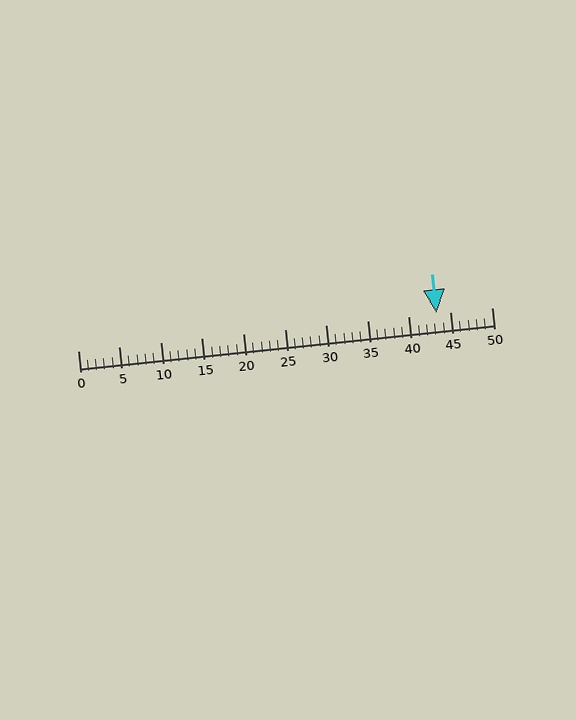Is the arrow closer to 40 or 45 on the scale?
The arrow is closer to 45.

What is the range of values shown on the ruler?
The ruler shows values from 0 to 50.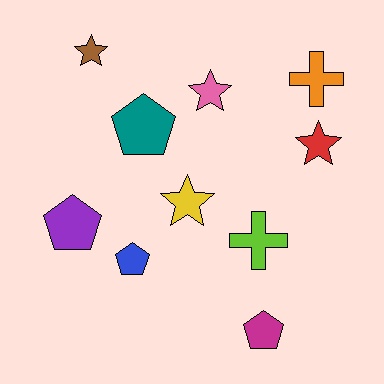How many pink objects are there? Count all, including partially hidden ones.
There is 1 pink object.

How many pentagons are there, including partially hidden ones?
There are 4 pentagons.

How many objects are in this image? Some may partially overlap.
There are 10 objects.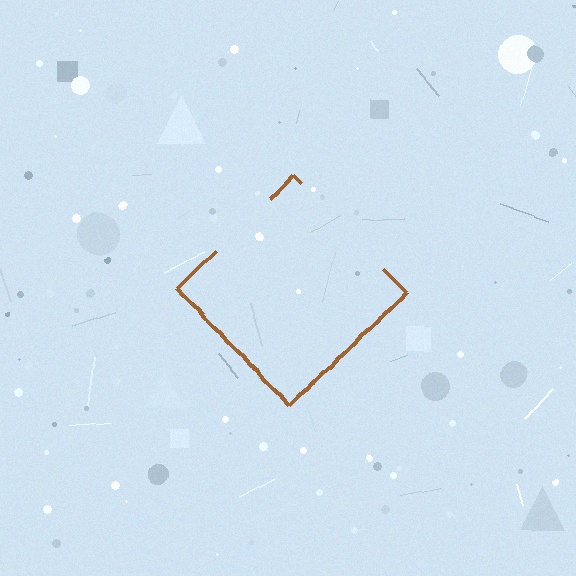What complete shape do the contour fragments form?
The contour fragments form a diamond.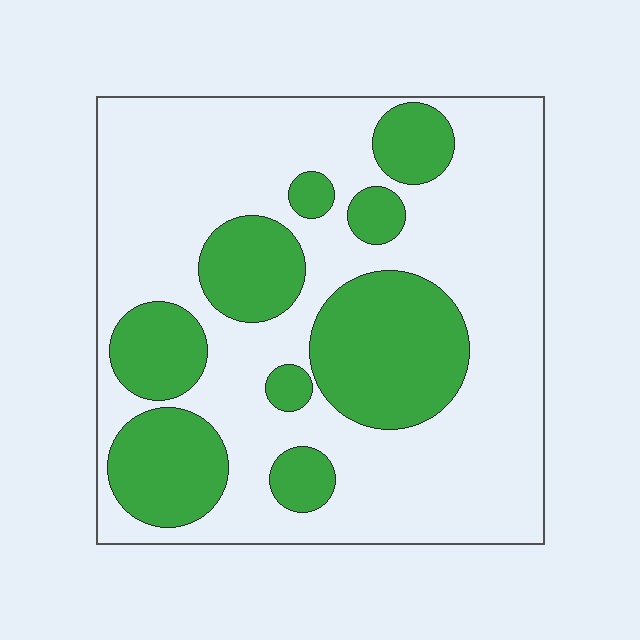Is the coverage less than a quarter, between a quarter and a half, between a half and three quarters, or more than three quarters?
Between a quarter and a half.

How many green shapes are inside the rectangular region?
9.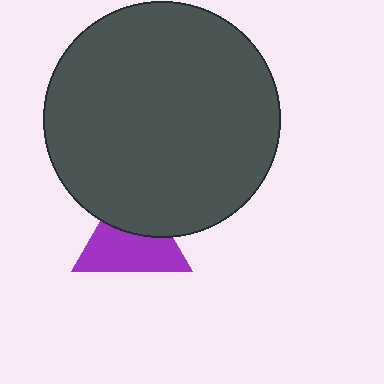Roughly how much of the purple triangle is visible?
About half of it is visible (roughly 61%).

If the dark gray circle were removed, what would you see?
You would see the complete purple triangle.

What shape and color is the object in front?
The object in front is a dark gray circle.